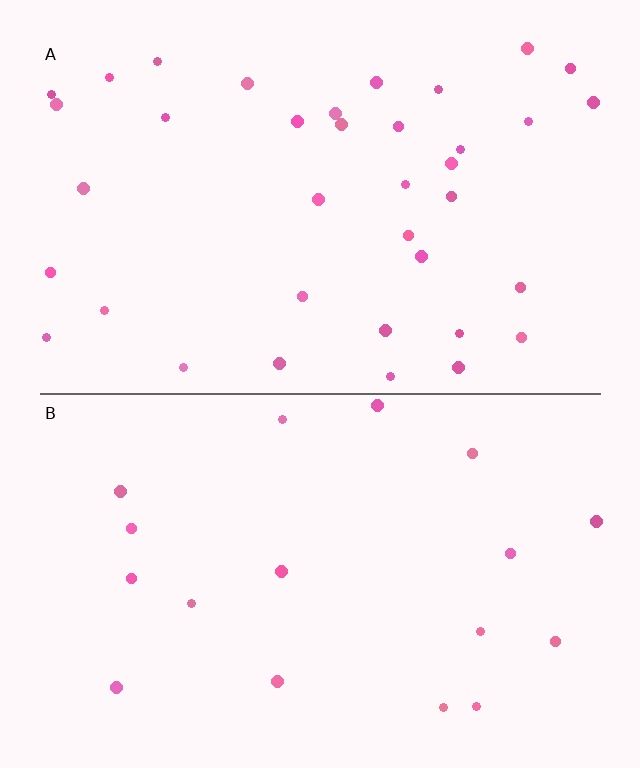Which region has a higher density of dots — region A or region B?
A (the top).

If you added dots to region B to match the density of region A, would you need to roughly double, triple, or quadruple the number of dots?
Approximately double.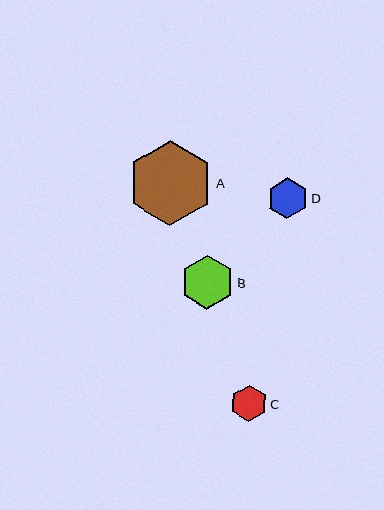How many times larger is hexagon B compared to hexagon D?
Hexagon B is approximately 1.3 times the size of hexagon D.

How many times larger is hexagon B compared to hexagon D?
Hexagon B is approximately 1.3 times the size of hexagon D.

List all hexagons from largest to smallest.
From largest to smallest: A, B, D, C.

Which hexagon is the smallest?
Hexagon C is the smallest with a size of approximately 36 pixels.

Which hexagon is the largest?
Hexagon A is the largest with a size of approximately 85 pixels.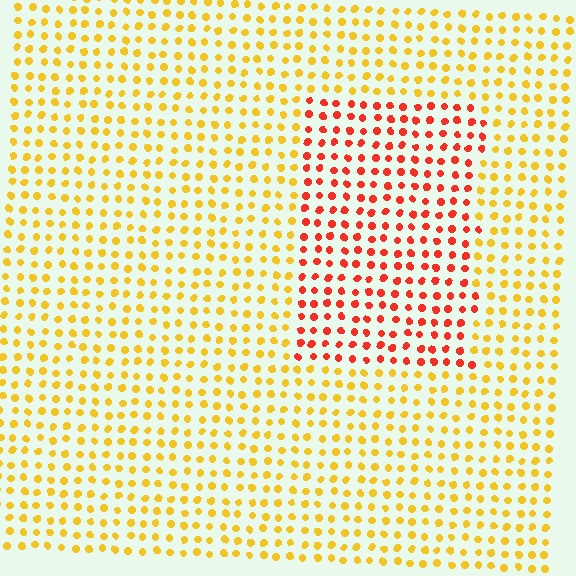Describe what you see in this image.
The image is filled with small yellow elements in a uniform arrangement. A rectangle-shaped region is visible where the elements are tinted to a slightly different hue, forming a subtle color boundary.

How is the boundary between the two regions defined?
The boundary is defined purely by a slight shift in hue (about 44 degrees). Spacing, size, and orientation are identical on both sides.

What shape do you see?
I see a rectangle.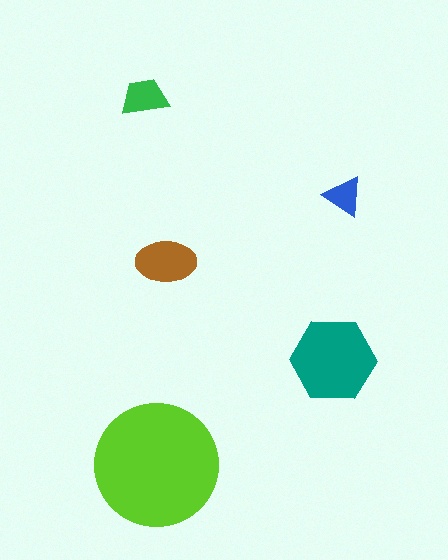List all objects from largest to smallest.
The lime circle, the teal hexagon, the brown ellipse, the green trapezoid, the blue triangle.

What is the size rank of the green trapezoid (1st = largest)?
4th.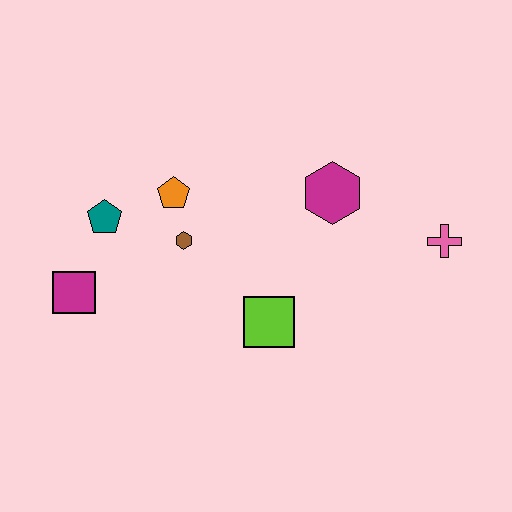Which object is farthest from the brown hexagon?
The pink cross is farthest from the brown hexagon.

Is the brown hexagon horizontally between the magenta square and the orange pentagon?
No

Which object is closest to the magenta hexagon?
The pink cross is closest to the magenta hexagon.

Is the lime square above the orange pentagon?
No